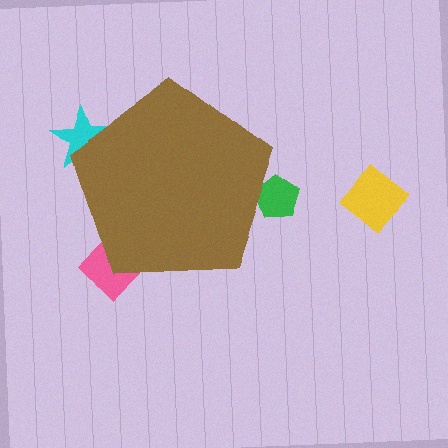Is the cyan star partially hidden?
Yes, the cyan star is partially hidden behind the brown pentagon.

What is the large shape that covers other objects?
A brown pentagon.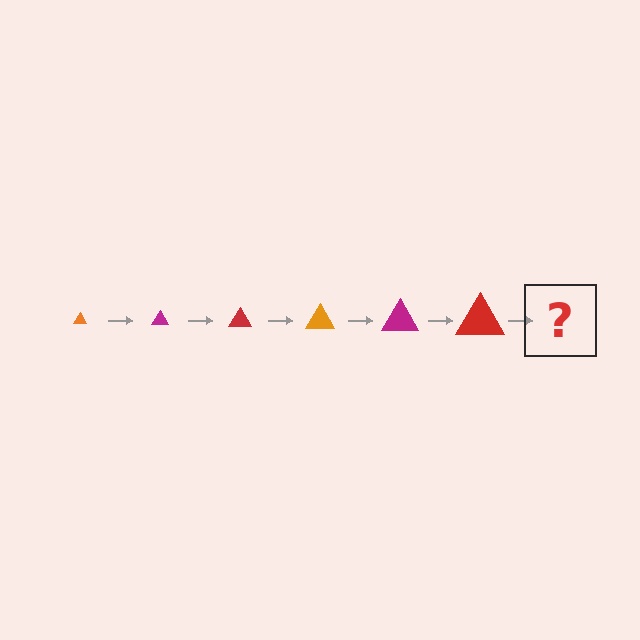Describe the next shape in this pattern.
It should be an orange triangle, larger than the previous one.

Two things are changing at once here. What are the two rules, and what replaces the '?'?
The two rules are that the triangle grows larger each step and the color cycles through orange, magenta, and red. The '?' should be an orange triangle, larger than the previous one.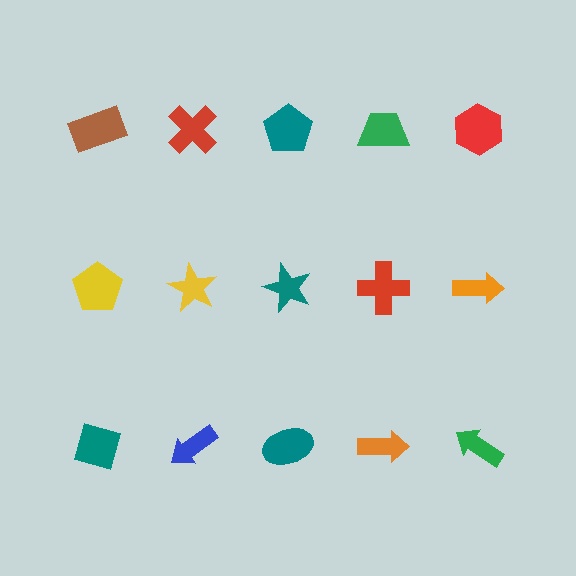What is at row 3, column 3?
A teal ellipse.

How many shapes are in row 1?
5 shapes.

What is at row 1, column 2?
A red cross.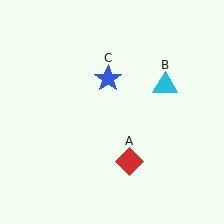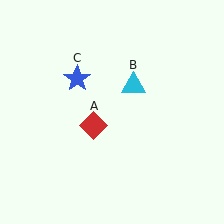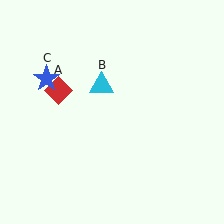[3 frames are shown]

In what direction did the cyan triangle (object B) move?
The cyan triangle (object B) moved left.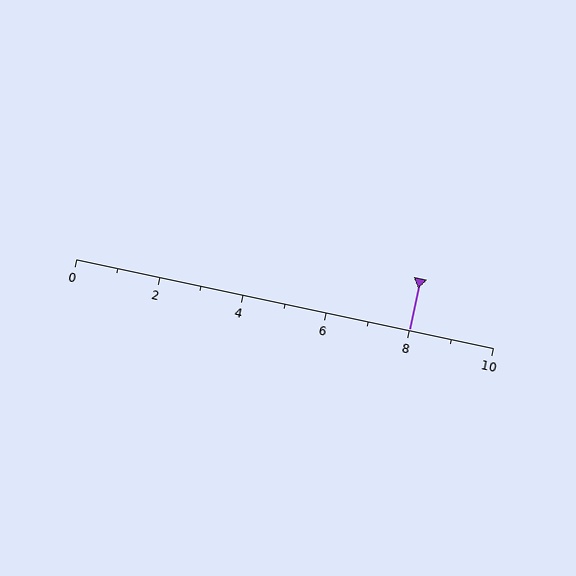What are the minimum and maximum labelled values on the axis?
The axis runs from 0 to 10.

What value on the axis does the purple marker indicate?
The marker indicates approximately 8.